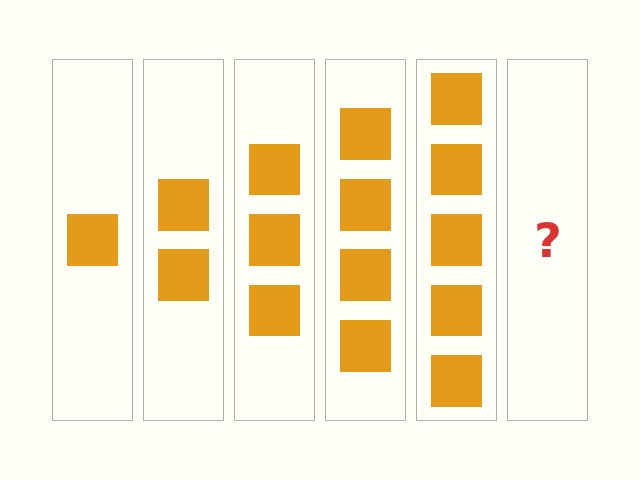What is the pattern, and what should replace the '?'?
The pattern is that each step adds one more square. The '?' should be 6 squares.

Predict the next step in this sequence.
The next step is 6 squares.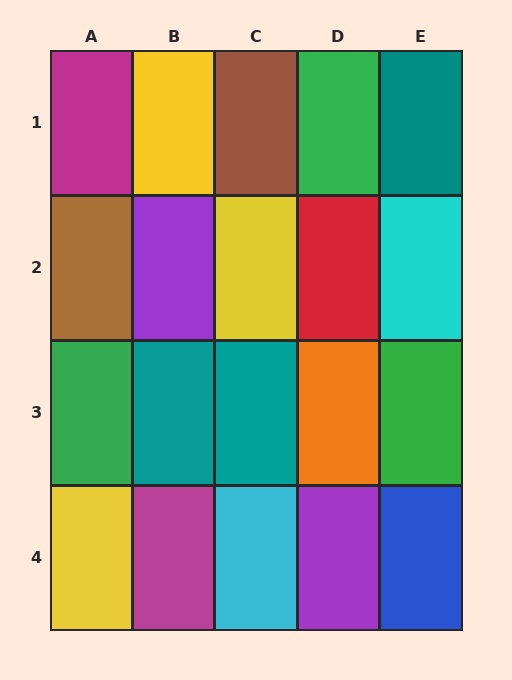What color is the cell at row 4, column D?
Purple.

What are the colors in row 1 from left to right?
Magenta, yellow, brown, green, teal.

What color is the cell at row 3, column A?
Green.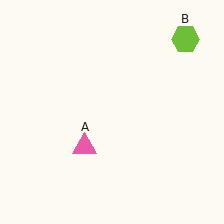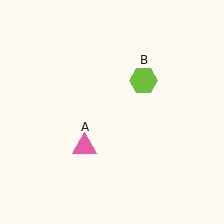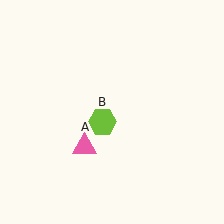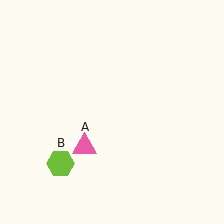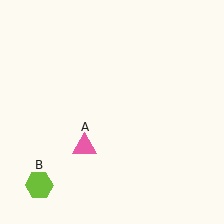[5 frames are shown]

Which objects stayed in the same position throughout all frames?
Pink triangle (object A) remained stationary.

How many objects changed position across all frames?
1 object changed position: lime hexagon (object B).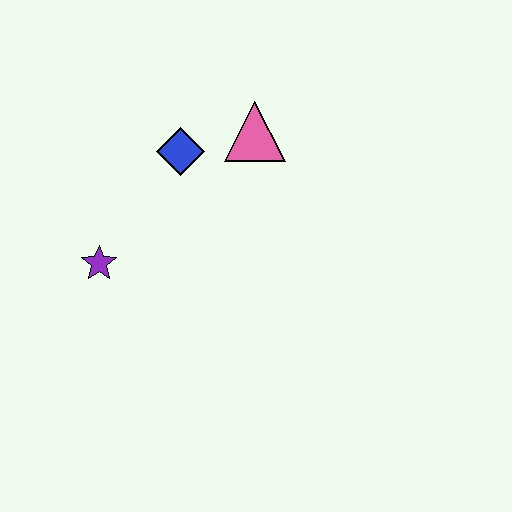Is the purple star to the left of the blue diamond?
Yes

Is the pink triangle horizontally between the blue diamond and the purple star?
No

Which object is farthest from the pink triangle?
The purple star is farthest from the pink triangle.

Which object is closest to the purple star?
The blue diamond is closest to the purple star.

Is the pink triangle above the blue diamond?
Yes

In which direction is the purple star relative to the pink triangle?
The purple star is to the left of the pink triangle.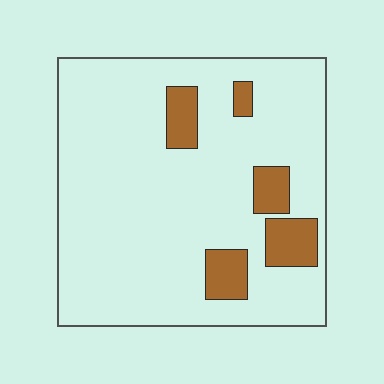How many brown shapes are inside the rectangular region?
5.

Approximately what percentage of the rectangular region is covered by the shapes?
Approximately 15%.